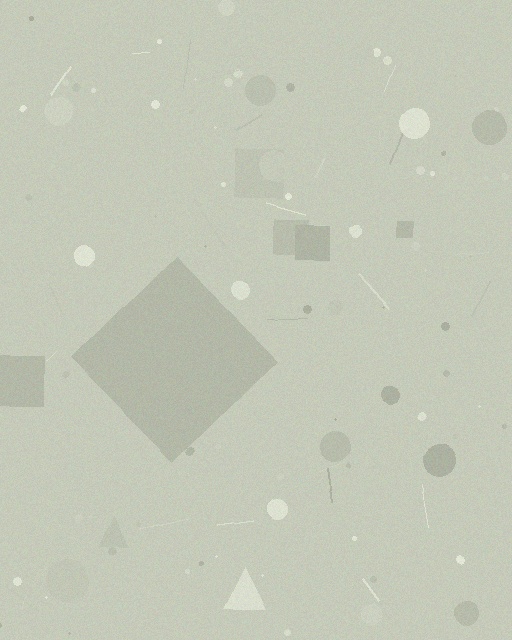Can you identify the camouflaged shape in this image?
The camouflaged shape is a diamond.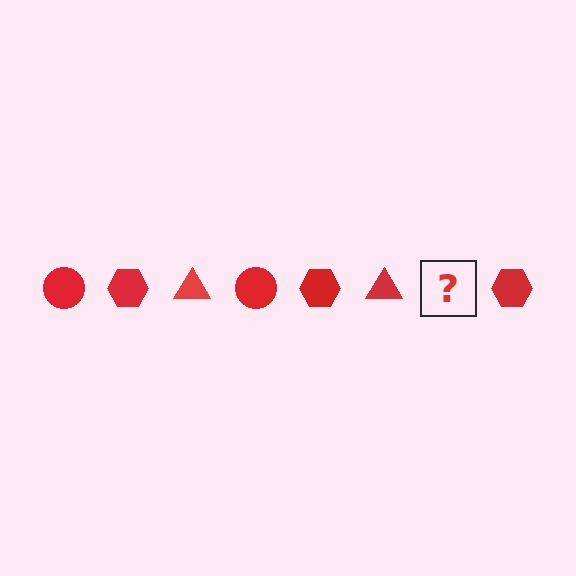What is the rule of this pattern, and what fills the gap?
The rule is that the pattern cycles through circle, hexagon, triangle shapes in red. The gap should be filled with a red circle.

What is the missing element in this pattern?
The missing element is a red circle.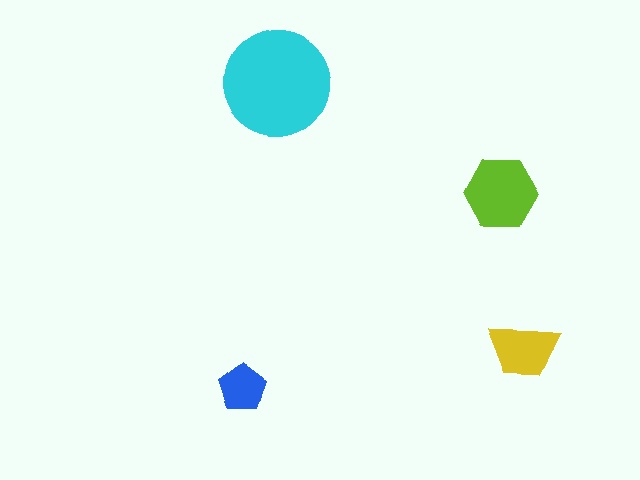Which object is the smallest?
The blue pentagon.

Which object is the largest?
The cyan circle.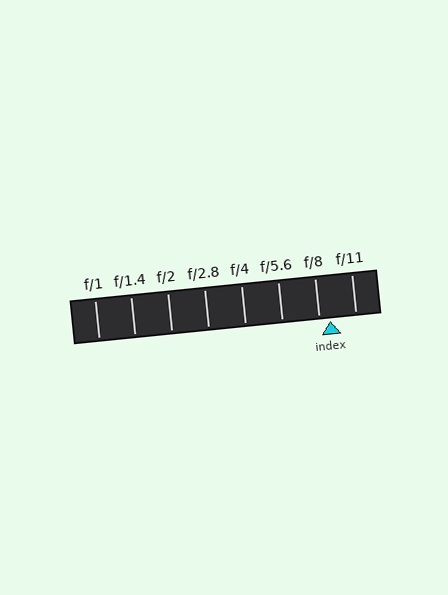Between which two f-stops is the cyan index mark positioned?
The index mark is between f/8 and f/11.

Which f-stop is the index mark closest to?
The index mark is closest to f/8.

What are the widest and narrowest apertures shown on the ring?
The widest aperture shown is f/1 and the narrowest is f/11.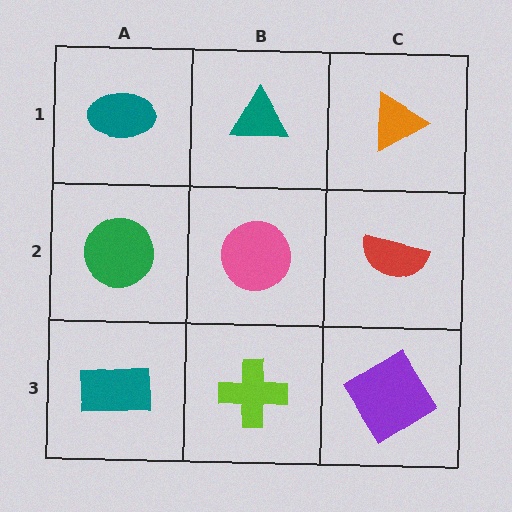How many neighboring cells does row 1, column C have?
2.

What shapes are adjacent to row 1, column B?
A pink circle (row 2, column B), a teal ellipse (row 1, column A), an orange triangle (row 1, column C).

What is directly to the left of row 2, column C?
A pink circle.